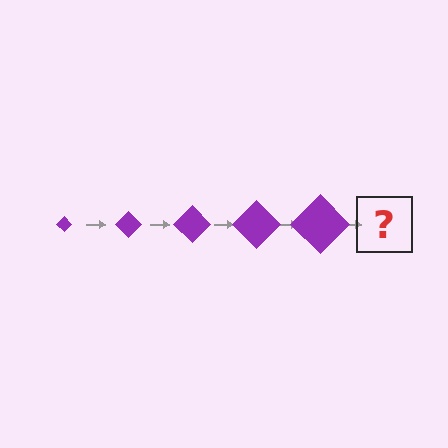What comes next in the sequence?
The next element should be a purple diamond, larger than the previous one.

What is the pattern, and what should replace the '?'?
The pattern is that the diamond gets progressively larger each step. The '?' should be a purple diamond, larger than the previous one.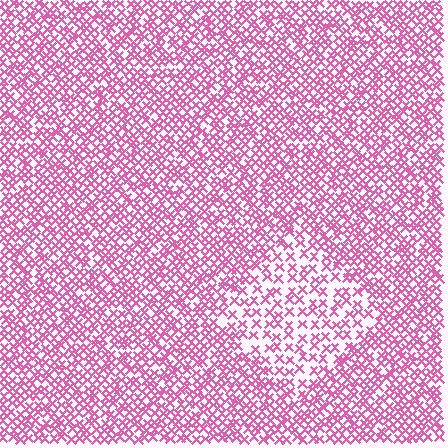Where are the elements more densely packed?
The elements are more densely packed outside the diamond boundary.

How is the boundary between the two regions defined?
The boundary is defined by a change in element density (approximately 1.9x ratio). All elements are the same color, size, and shape.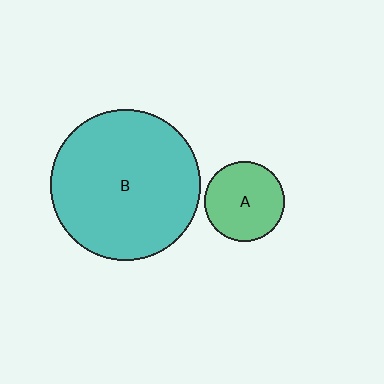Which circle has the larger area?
Circle B (teal).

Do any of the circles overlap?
No, none of the circles overlap.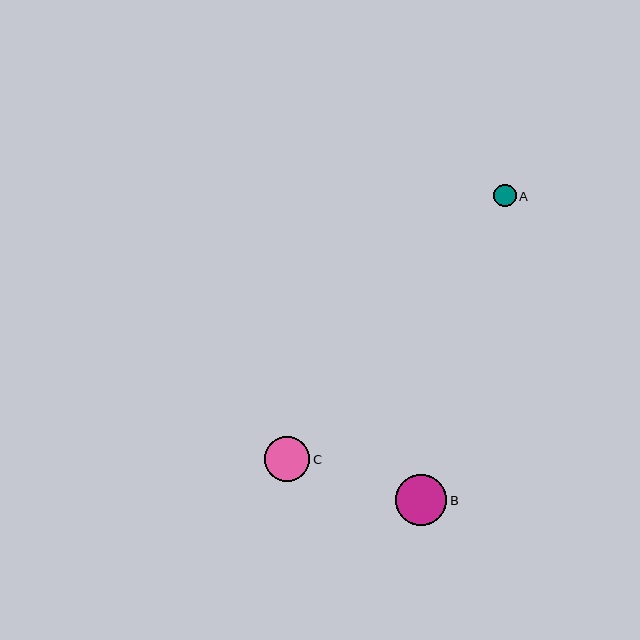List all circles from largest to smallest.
From largest to smallest: B, C, A.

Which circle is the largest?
Circle B is the largest with a size of approximately 51 pixels.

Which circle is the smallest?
Circle A is the smallest with a size of approximately 22 pixels.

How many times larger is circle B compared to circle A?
Circle B is approximately 2.3 times the size of circle A.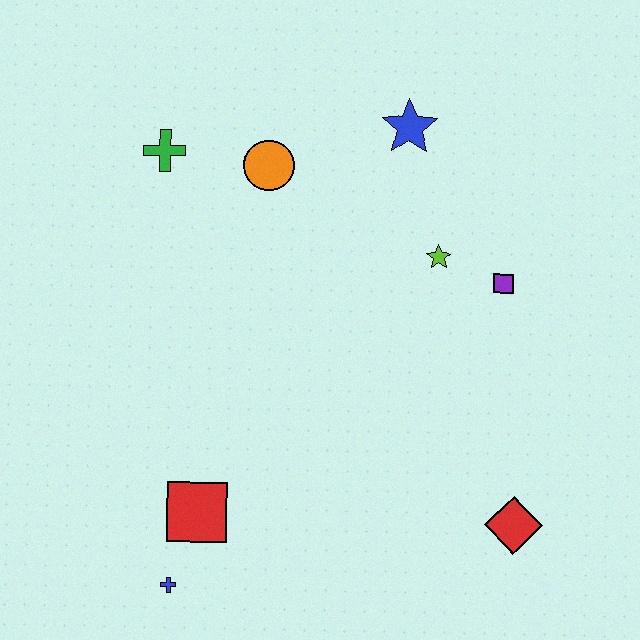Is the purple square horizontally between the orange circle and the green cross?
No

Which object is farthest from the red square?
The blue star is farthest from the red square.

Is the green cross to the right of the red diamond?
No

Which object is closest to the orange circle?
The green cross is closest to the orange circle.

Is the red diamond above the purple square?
No